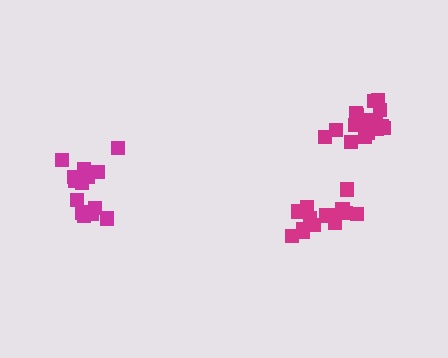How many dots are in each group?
Group 1: 17 dots, Group 2: 14 dots, Group 3: 14 dots (45 total).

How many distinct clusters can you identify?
There are 3 distinct clusters.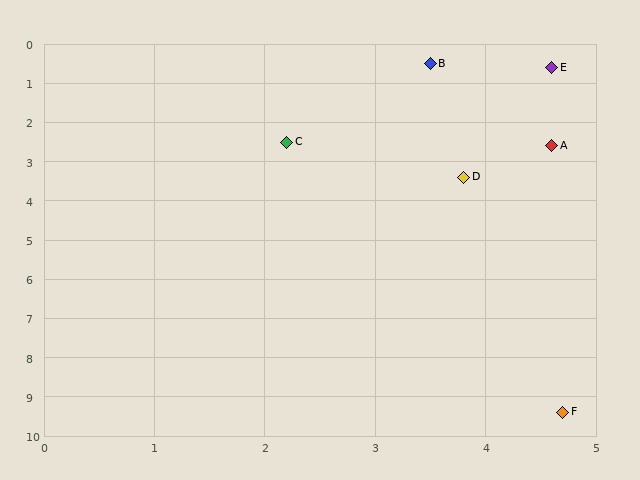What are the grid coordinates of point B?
Point B is at approximately (3.5, 0.5).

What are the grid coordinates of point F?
Point F is at approximately (4.7, 9.4).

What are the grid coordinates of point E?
Point E is at approximately (4.6, 0.6).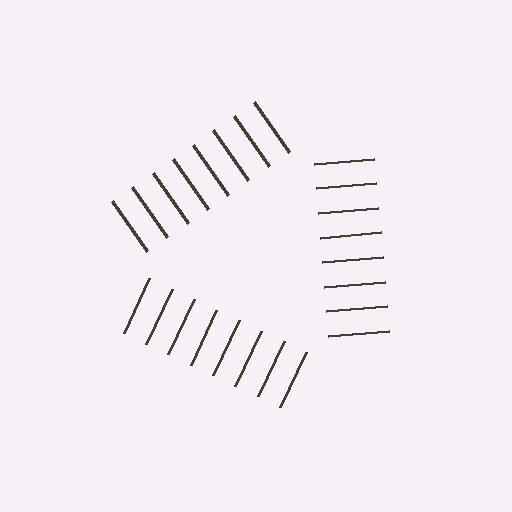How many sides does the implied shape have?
3 sides — the line-ends trace a triangle.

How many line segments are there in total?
24 — 8 along each of the 3 edges.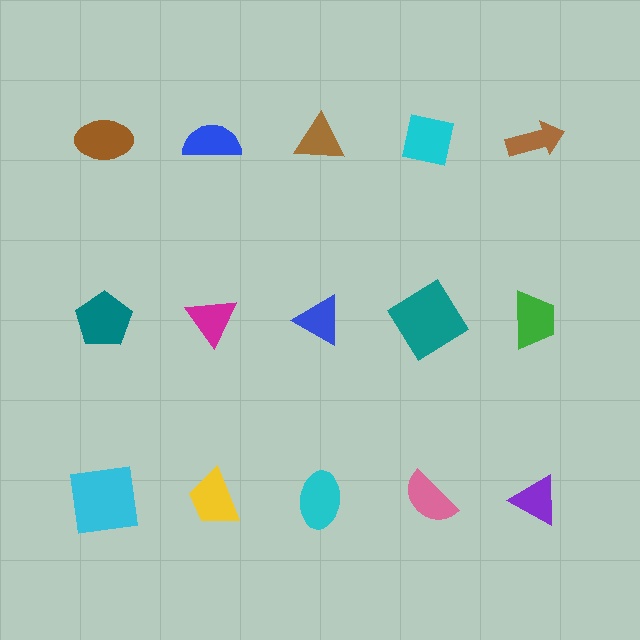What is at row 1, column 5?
A brown arrow.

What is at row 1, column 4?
A cyan square.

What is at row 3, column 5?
A purple triangle.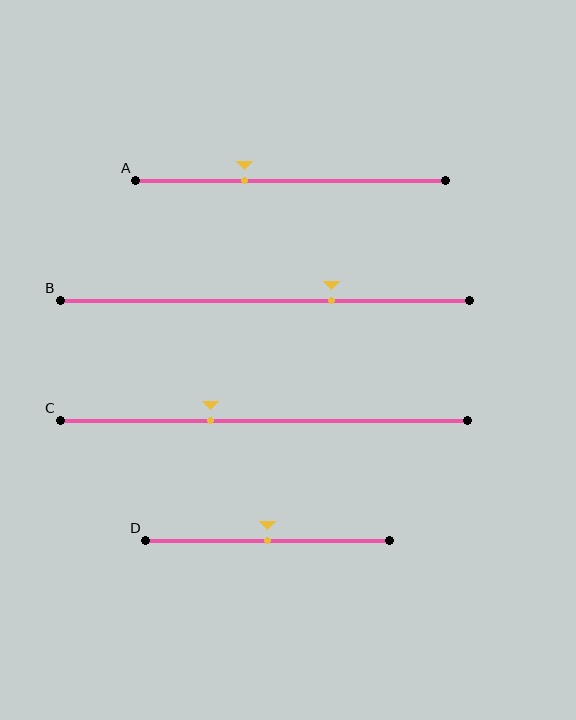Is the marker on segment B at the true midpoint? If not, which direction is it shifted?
No, the marker on segment B is shifted to the right by about 16% of the segment length.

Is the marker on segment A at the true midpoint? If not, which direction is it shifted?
No, the marker on segment A is shifted to the left by about 15% of the segment length.